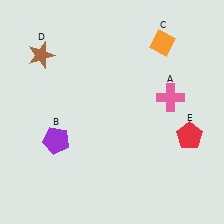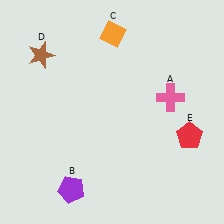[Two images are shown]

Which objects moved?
The objects that moved are: the purple pentagon (B), the orange diamond (C).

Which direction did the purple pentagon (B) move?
The purple pentagon (B) moved down.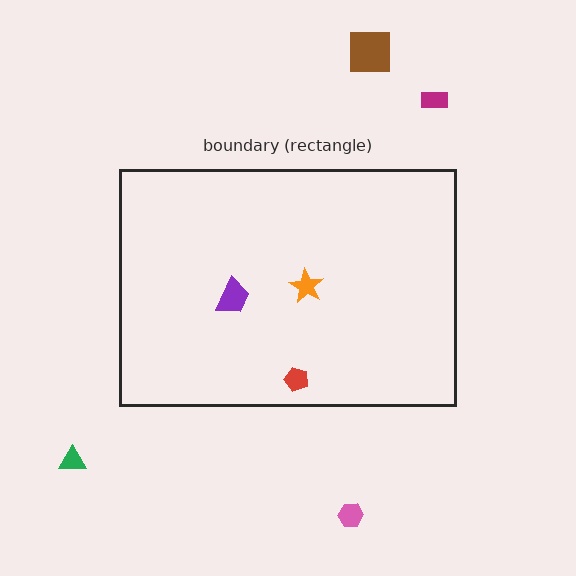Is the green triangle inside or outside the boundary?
Outside.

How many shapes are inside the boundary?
3 inside, 4 outside.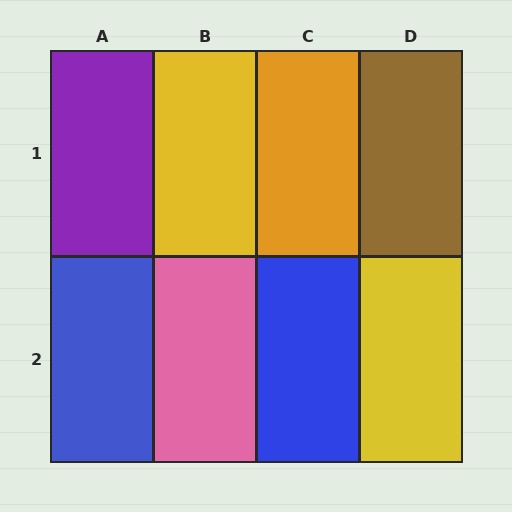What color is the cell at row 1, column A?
Purple.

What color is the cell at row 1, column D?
Brown.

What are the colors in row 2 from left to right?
Blue, pink, blue, yellow.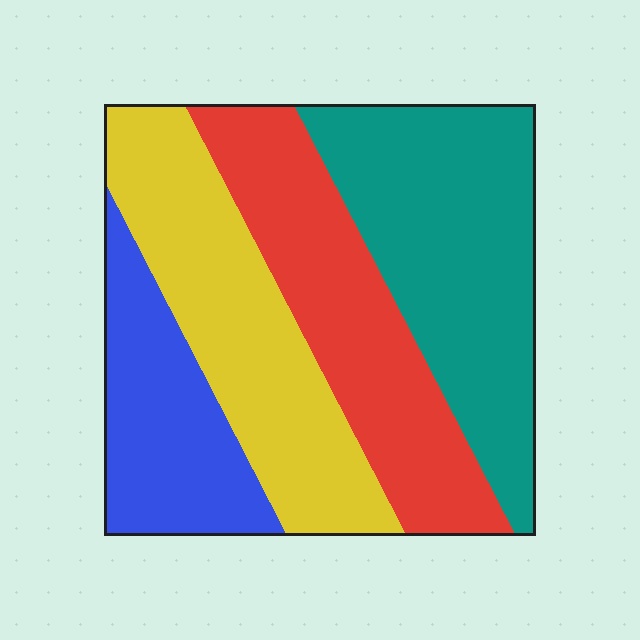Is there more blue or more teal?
Teal.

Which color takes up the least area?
Blue, at roughly 15%.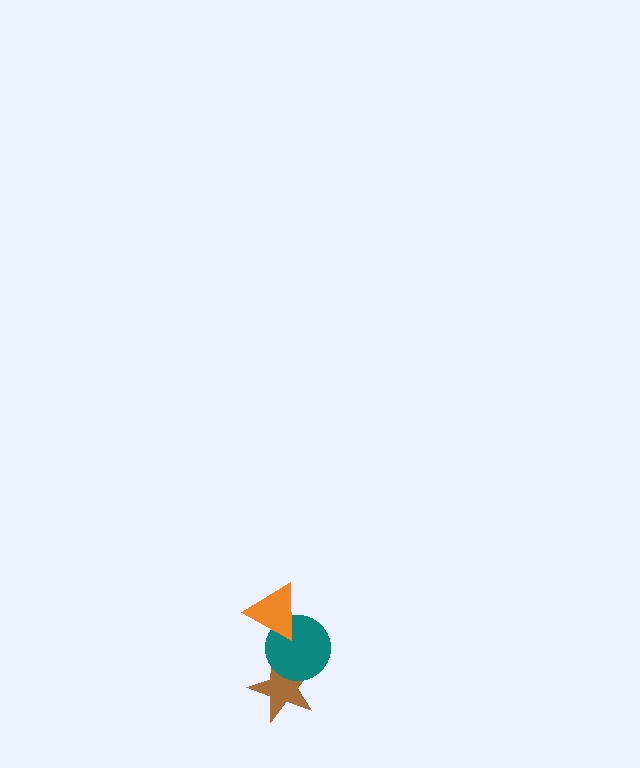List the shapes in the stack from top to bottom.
From top to bottom: the orange triangle, the teal circle, the brown star.